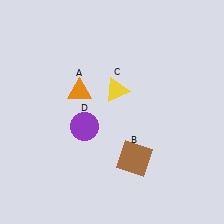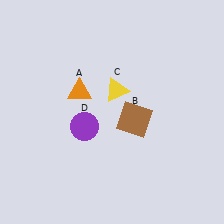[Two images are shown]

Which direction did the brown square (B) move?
The brown square (B) moved up.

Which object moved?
The brown square (B) moved up.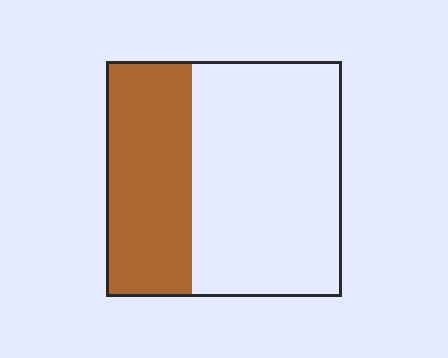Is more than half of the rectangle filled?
No.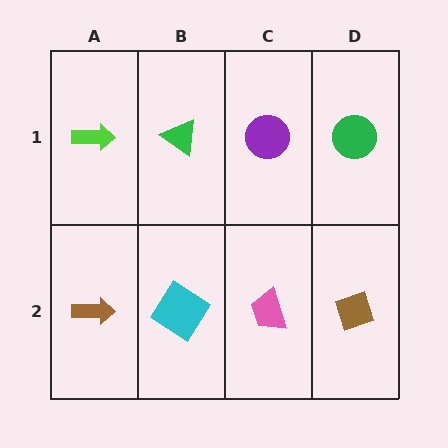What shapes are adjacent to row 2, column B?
A green triangle (row 1, column B), a brown arrow (row 2, column A), a pink trapezoid (row 2, column C).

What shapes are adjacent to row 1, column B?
A cyan diamond (row 2, column B), a lime arrow (row 1, column A), a purple circle (row 1, column C).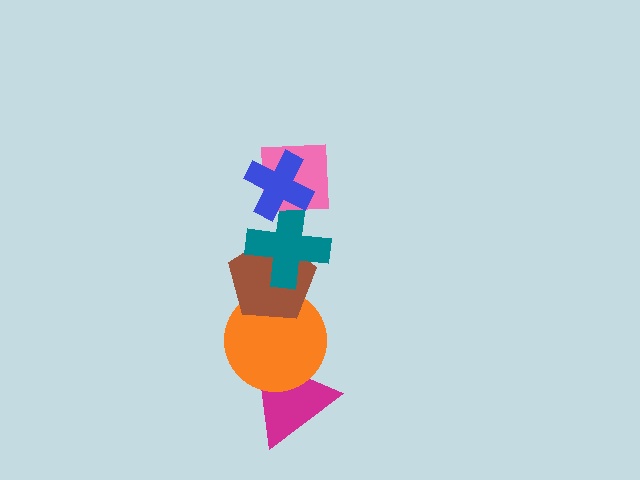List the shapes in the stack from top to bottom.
From top to bottom: the blue cross, the pink square, the teal cross, the brown pentagon, the orange circle, the magenta triangle.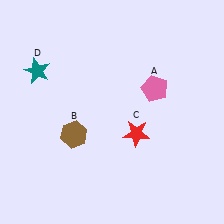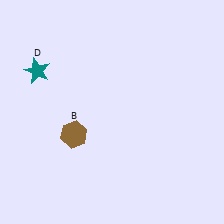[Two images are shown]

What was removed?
The red star (C), the pink pentagon (A) were removed in Image 2.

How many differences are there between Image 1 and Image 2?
There are 2 differences between the two images.